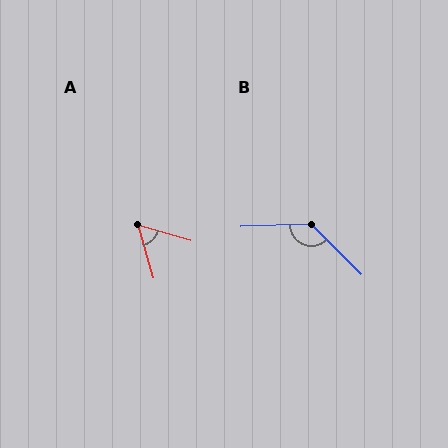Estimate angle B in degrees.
Approximately 133 degrees.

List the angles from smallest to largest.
A (59°), B (133°).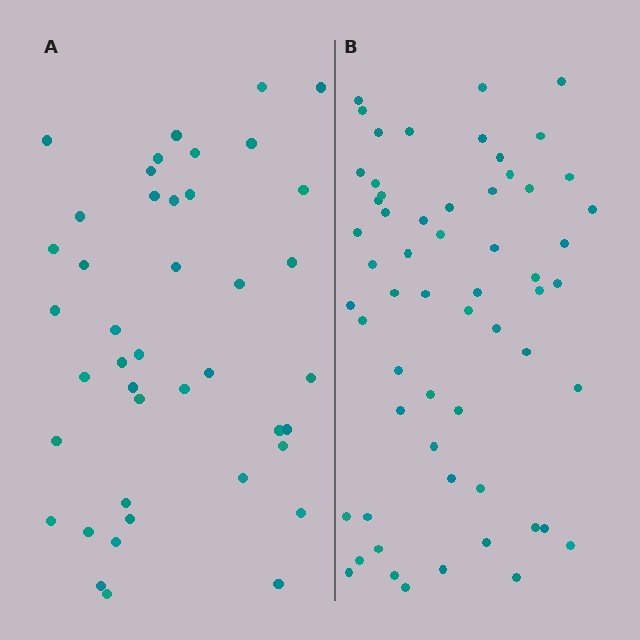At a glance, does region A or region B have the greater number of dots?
Region B (the right region) has more dots.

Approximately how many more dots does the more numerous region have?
Region B has approximately 15 more dots than region A.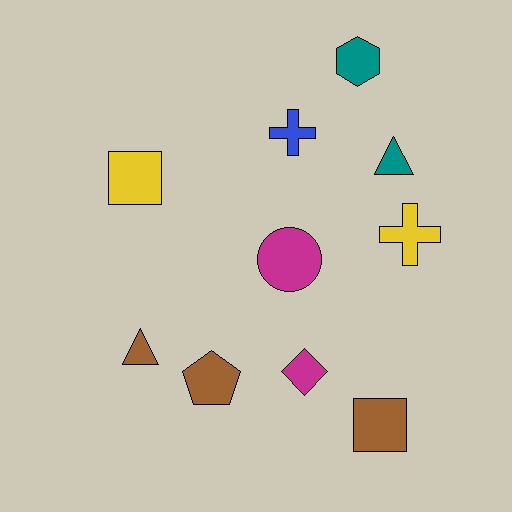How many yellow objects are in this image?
There are 2 yellow objects.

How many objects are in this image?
There are 10 objects.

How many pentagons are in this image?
There is 1 pentagon.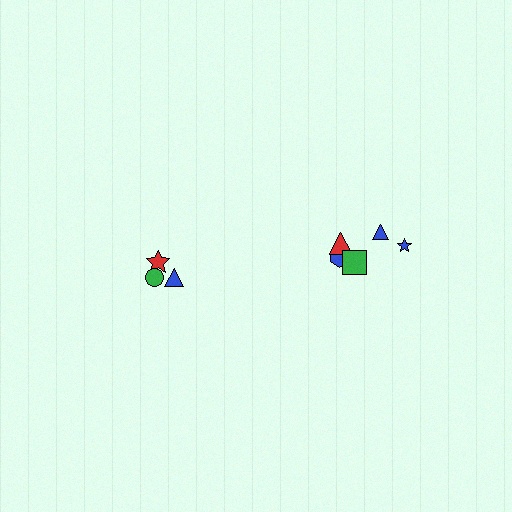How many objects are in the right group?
There are 5 objects.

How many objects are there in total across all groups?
There are 8 objects.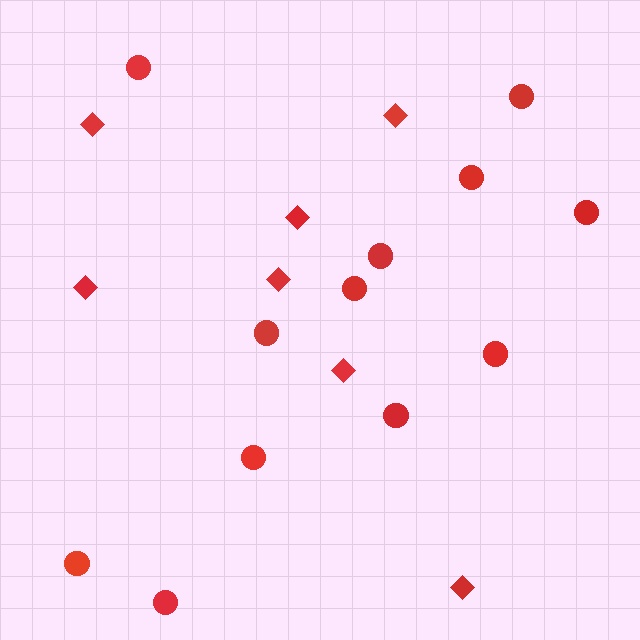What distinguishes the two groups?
There are 2 groups: one group of circles (12) and one group of diamonds (7).